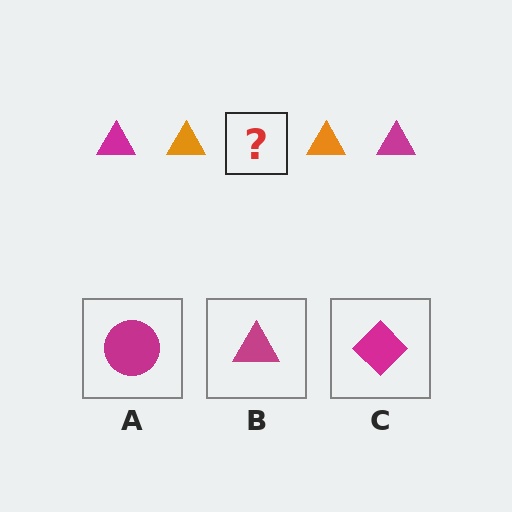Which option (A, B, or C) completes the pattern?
B.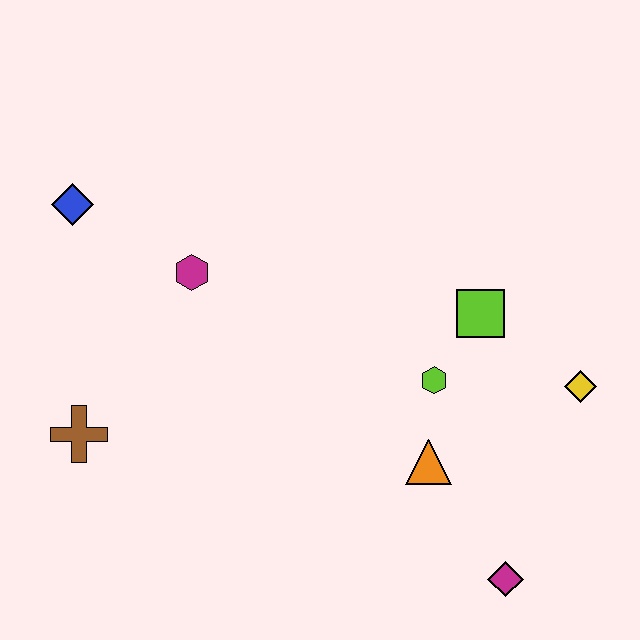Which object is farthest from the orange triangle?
The blue diamond is farthest from the orange triangle.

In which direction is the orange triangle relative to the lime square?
The orange triangle is below the lime square.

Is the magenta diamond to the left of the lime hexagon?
No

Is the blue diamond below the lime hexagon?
No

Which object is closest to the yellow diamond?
The lime square is closest to the yellow diamond.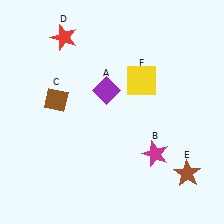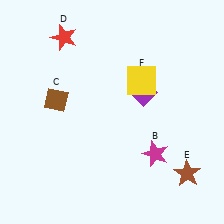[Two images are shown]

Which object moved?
The purple diamond (A) moved right.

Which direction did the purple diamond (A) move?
The purple diamond (A) moved right.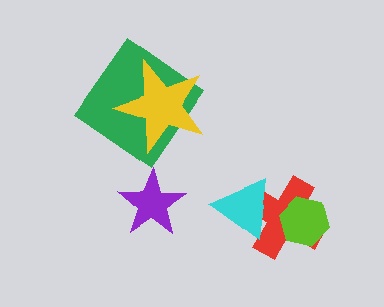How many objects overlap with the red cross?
2 objects overlap with the red cross.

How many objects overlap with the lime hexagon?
1 object overlaps with the lime hexagon.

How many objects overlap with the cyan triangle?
1 object overlaps with the cyan triangle.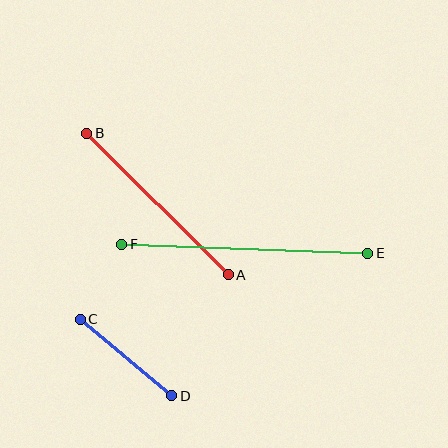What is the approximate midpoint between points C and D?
The midpoint is at approximately (126, 358) pixels.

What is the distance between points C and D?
The distance is approximately 119 pixels.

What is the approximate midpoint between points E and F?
The midpoint is at approximately (245, 249) pixels.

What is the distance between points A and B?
The distance is approximately 200 pixels.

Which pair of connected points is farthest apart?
Points E and F are farthest apart.